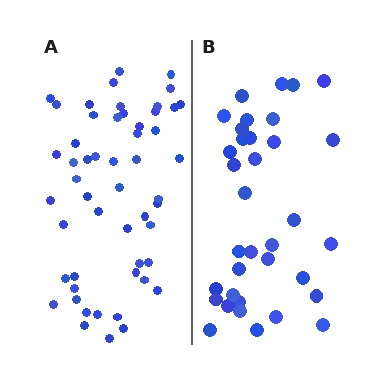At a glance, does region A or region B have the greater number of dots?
Region A (the left region) has more dots.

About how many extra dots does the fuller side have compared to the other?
Region A has approximately 20 more dots than region B.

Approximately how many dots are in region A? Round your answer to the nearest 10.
About 50 dots. (The exact count is 53, which rounds to 50.)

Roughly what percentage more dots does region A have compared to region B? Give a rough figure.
About 50% more.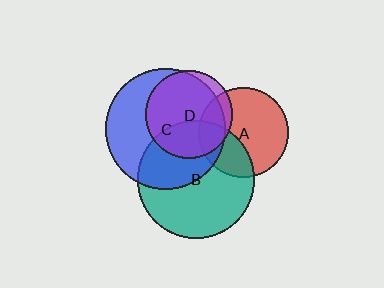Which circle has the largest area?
Circle C (blue).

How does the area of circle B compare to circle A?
Approximately 1.7 times.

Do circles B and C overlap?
Yes.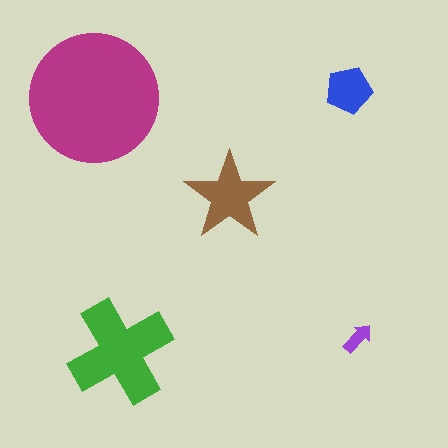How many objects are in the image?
There are 5 objects in the image.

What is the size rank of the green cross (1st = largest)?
2nd.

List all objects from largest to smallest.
The magenta circle, the green cross, the brown star, the blue pentagon, the purple arrow.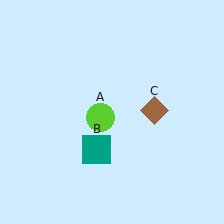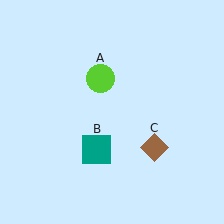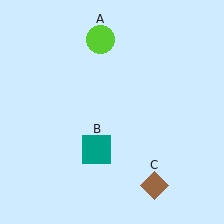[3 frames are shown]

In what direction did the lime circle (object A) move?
The lime circle (object A) moved up.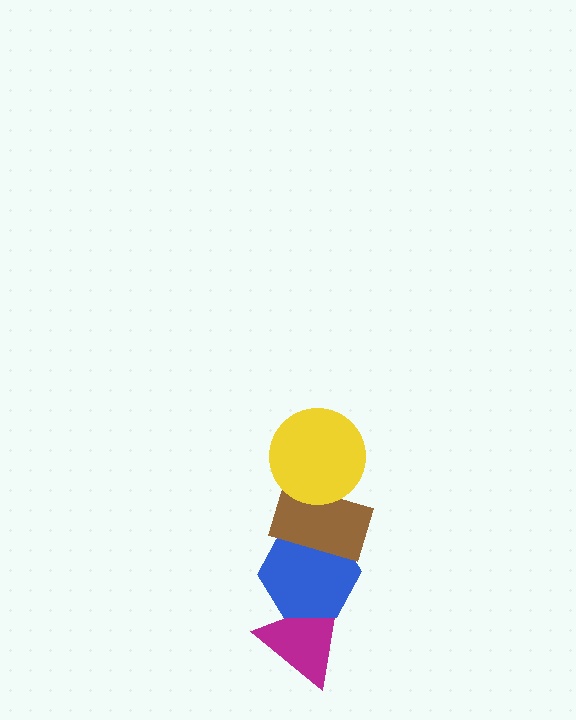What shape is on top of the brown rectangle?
The yellow circle is on top of the brown rectangle.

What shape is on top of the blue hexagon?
The brown rectangle is on top of the blue hexagon.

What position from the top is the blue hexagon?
The blue hexagon is 3rd from the top.